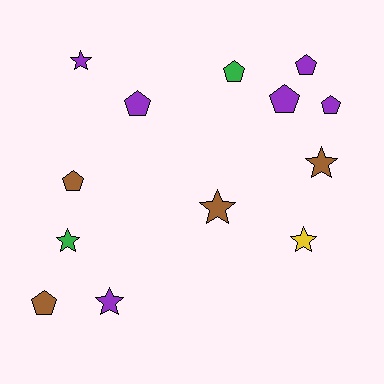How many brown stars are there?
There are 2 brown stars.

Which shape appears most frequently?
Pentagon, with 7 objects.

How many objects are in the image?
There are 13 objects.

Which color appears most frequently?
Purple, with 6 objects.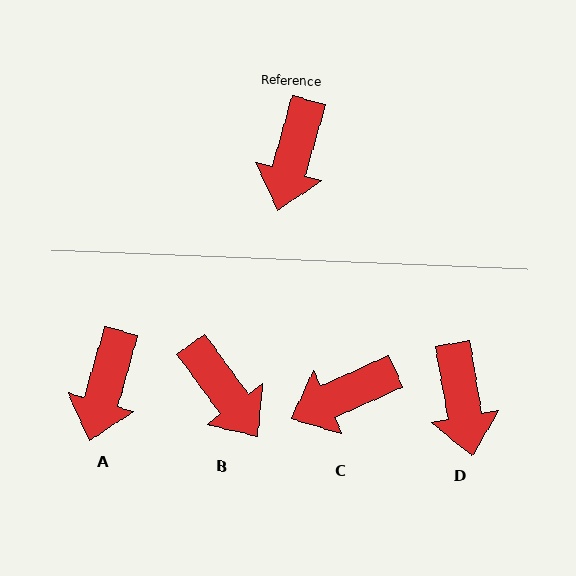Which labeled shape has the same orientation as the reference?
A.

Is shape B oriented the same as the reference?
No, it is off by about 52 degrees.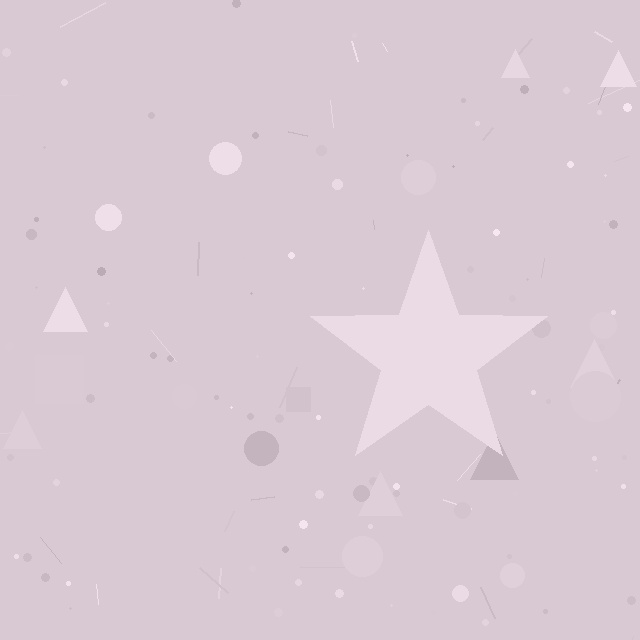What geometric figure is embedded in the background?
A star is embedded in the background.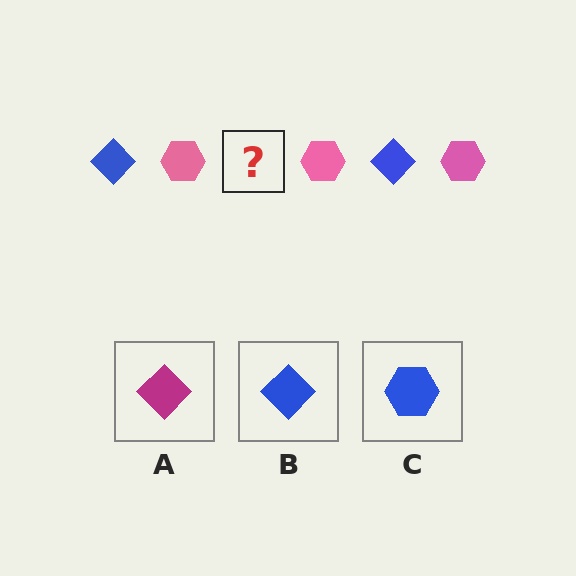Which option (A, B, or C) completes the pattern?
B.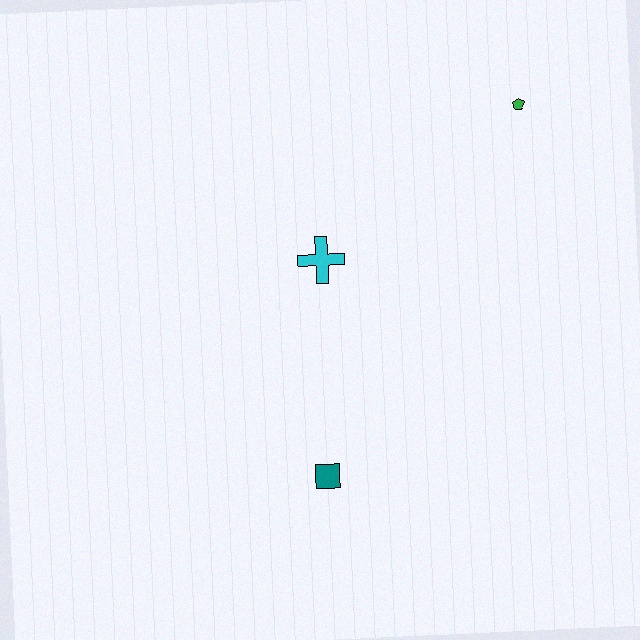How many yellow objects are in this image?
There are no yellow objects.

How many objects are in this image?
There are 3 objects.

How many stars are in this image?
There are no stars.